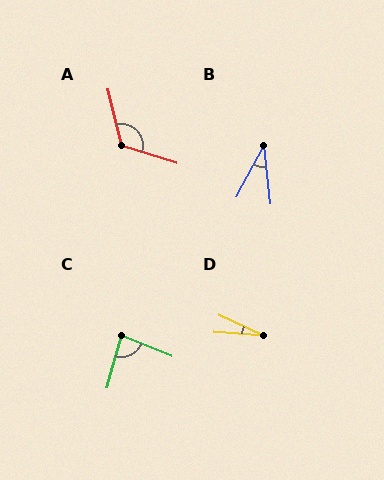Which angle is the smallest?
D, at approximately 21 degrees.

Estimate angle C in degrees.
Approximately 83 degrees.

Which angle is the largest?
A, at approximately 121 degrees.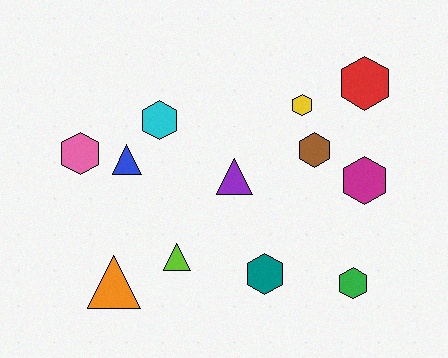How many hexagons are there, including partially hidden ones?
There are 8 hexagons.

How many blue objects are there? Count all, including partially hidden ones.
There is 1 blue object.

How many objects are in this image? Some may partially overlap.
There are 12 objects.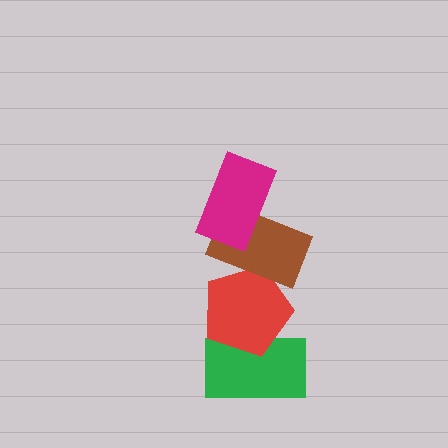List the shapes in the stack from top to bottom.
From top to bottom: the magenta rectangle, the brown rectangle, the red pentagon, the green rectangle.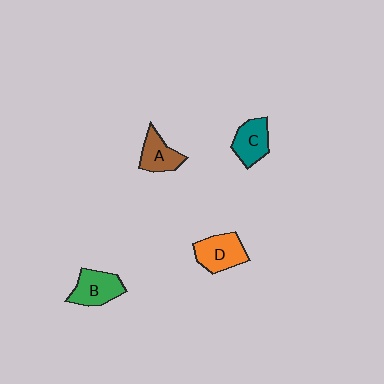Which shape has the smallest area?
Shape A (brown).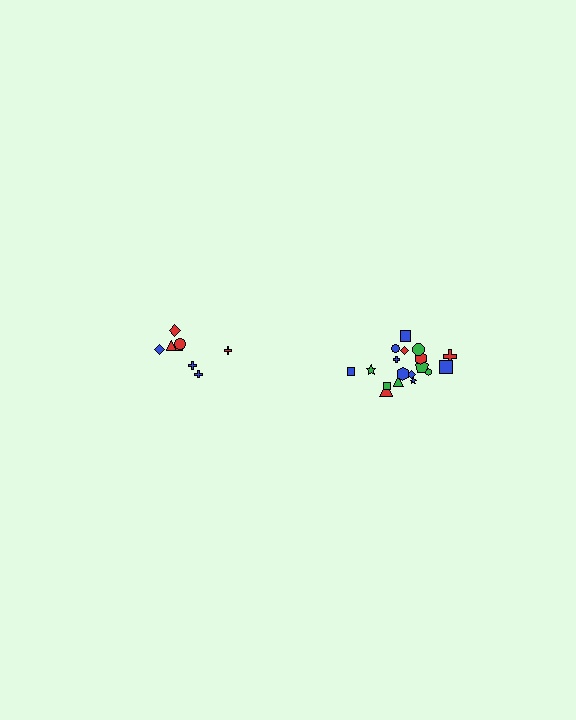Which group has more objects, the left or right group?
The right group.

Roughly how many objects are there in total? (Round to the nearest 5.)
Roughly 25 objects in total.